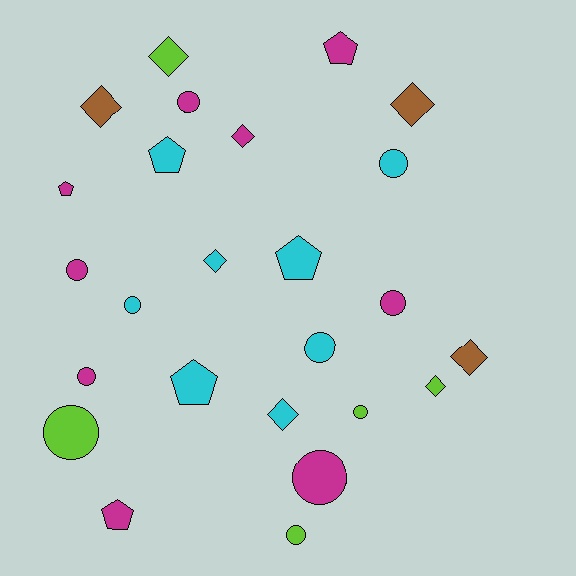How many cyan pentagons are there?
There are 3 cyan pentagons.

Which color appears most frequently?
Magenta, with 9 objects.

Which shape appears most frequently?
Circle, with 11 objects.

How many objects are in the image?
There are 25 objects.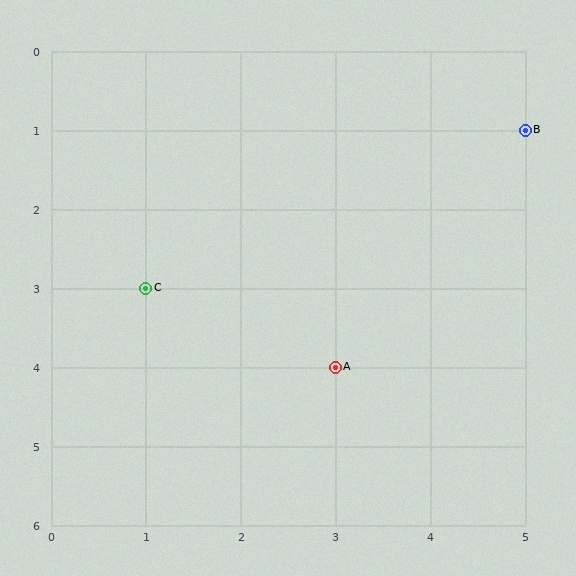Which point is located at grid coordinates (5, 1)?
Point B is at (5, 1).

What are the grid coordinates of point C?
Point C is at grid coordinates (1, 3).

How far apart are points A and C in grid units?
Points A and C are 2 columns and 1 row apart (about 2.2 grid units diagonally).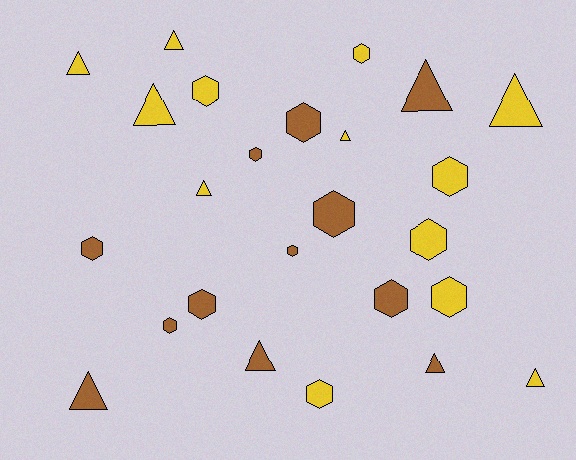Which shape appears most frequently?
Hexagon, with 14 objects.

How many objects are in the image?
There are 25 objects.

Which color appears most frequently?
Yellow, with 13 objects.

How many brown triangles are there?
There are 4 brown triangles.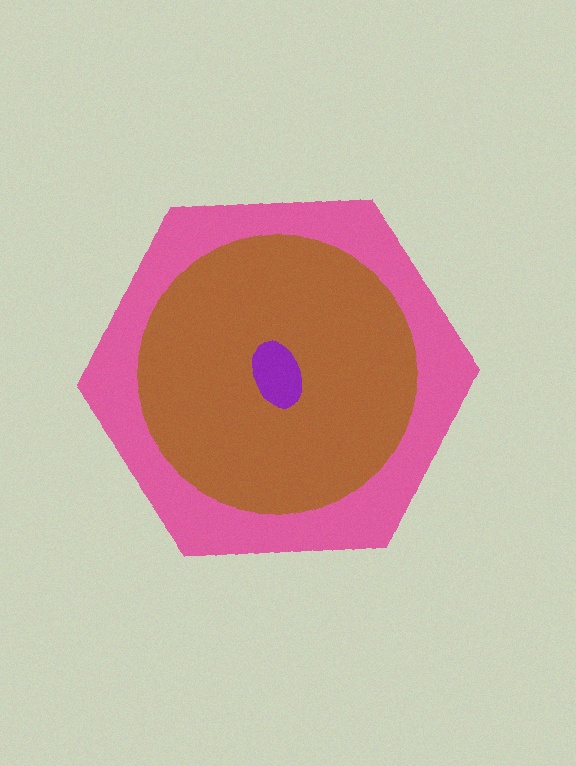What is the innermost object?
The purple ellipse.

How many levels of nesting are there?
3.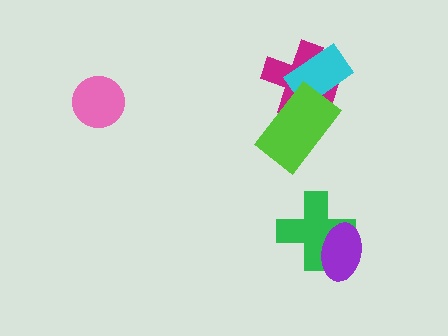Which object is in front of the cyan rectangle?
The lime rectangle is in front of the cyan rectangle.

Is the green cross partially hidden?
Yes, it is partially covered by another shape.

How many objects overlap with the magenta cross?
2 objects overlap with the magenta cross.